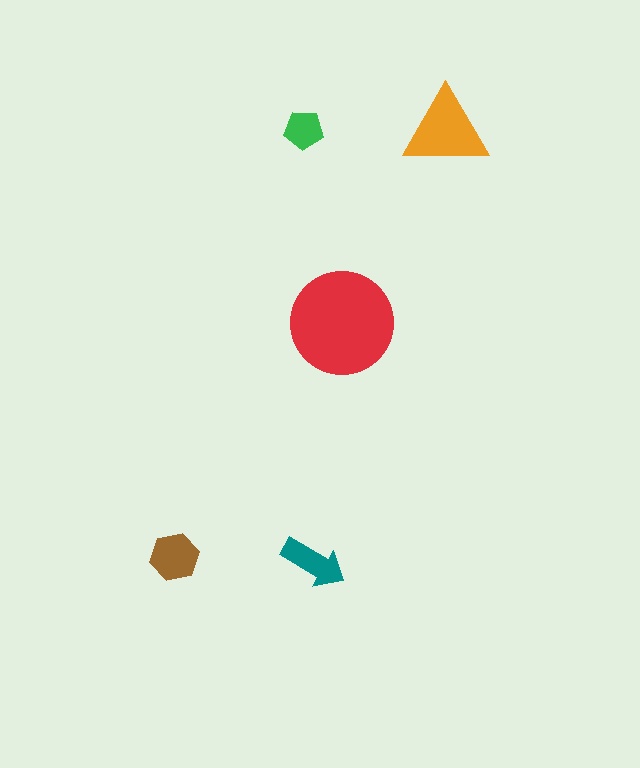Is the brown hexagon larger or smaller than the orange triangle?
Smaller.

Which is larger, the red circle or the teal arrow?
The red circle.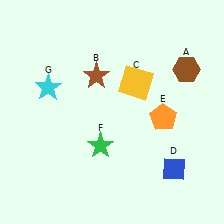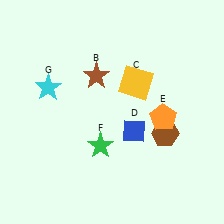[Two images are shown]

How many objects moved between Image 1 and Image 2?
2 objects moved between the two images.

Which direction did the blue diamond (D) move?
The blue diamond (D) moved left.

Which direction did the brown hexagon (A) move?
The brown hexagon (A) moved down.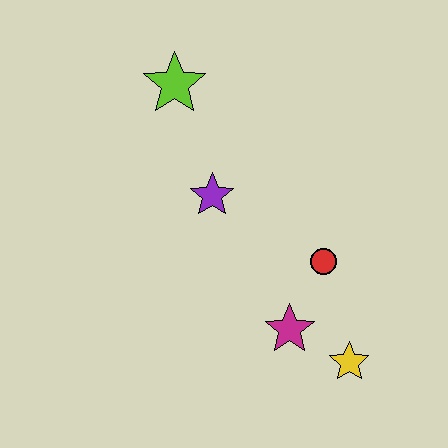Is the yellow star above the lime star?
No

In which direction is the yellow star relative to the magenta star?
The yellow star is to the right of the magenta star.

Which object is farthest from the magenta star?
The lime star is farthest from the magenta star.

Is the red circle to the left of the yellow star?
Yes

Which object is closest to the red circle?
The magenta star is closest to the red circle.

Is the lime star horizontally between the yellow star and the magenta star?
No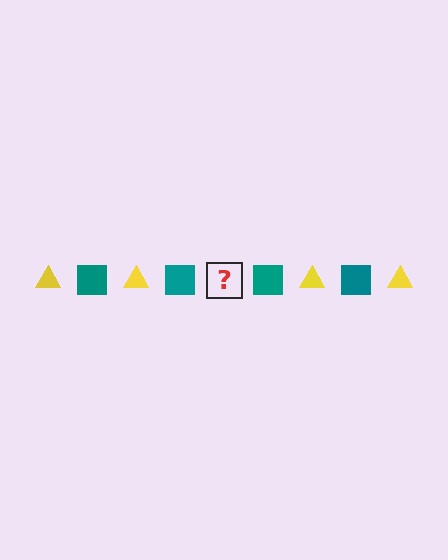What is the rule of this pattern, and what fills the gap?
The rule is that the pattern alternates between yellow triangle and teal square. The gap should be filled with a yellow triangle.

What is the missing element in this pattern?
The missing element is a yellow triangle.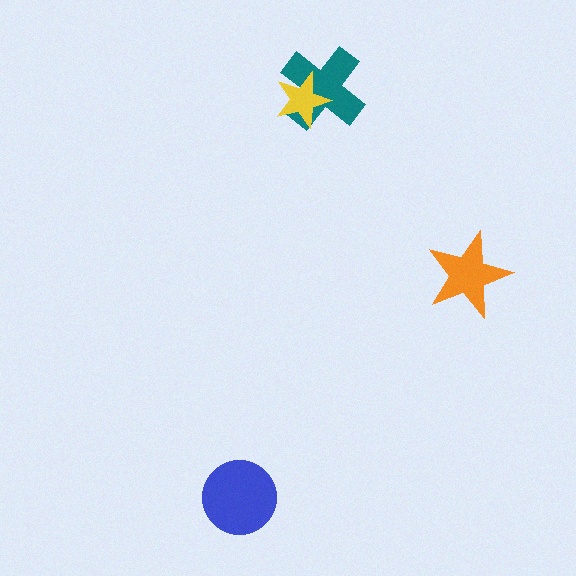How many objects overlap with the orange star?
0 objects overlap with the orange star.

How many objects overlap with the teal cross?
1 object overlaps with the teal cross.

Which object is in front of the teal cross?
The yellow star is in front of the teal cross.